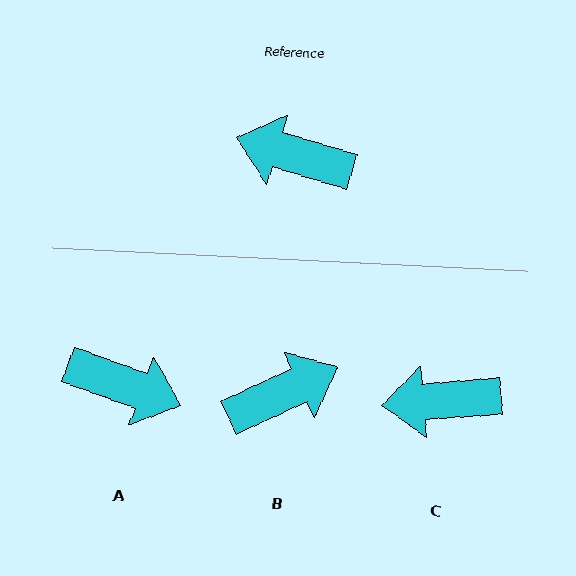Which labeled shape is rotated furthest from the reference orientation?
A, about 177 degrees away.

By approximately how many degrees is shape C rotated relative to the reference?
Approximately 21 degrees counter-clockwise.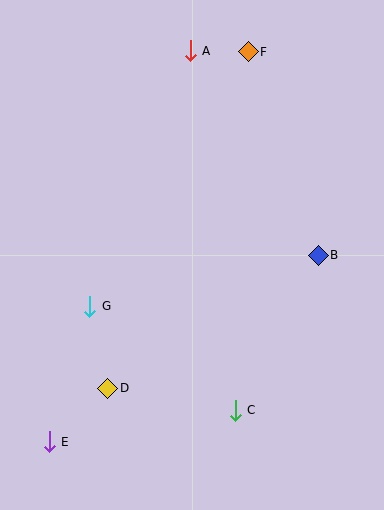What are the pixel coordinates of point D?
Point D is at (108, 388).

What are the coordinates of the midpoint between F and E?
The midpoint between F and E is at (149, 247).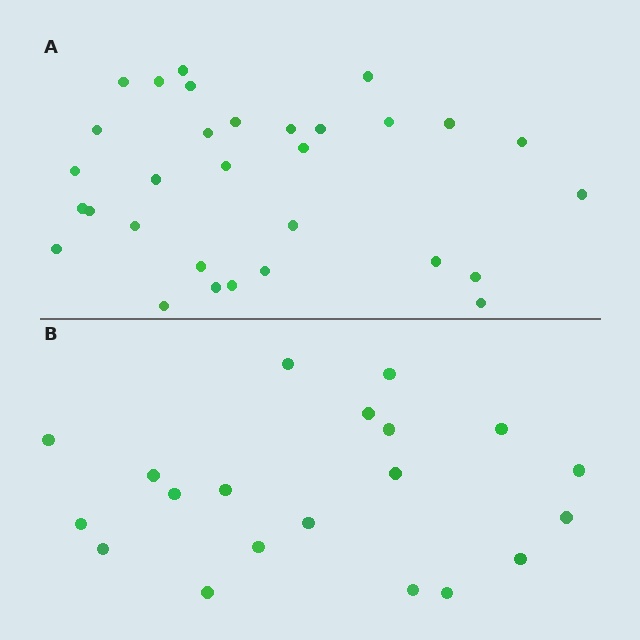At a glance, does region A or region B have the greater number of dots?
Region A (the top region) has more dots.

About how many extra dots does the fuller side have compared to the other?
Region A has roughly 12 or so more dots than region B.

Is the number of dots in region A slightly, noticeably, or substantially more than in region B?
Region A has substantially more. The ratio is roughly 1.6 to 1.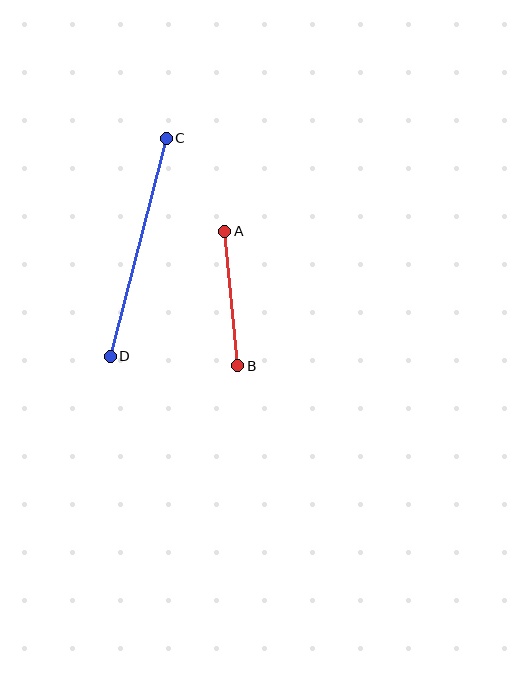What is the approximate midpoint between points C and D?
The midpoint is at approximately (138, 247) pixels.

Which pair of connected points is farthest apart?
Points C and D are farthest apart.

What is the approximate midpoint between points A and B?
The midpoint is at approximately (231, 299) pixels.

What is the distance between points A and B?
The distance is approximately 135 pixels.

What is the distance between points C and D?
The distance is approximately 225 pixels.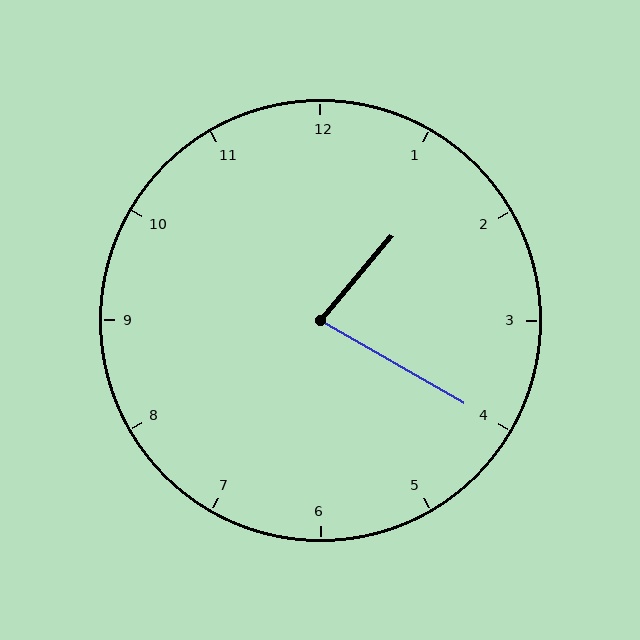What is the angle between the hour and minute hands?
Approximately 80 degrees.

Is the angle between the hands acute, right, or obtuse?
It is acute.